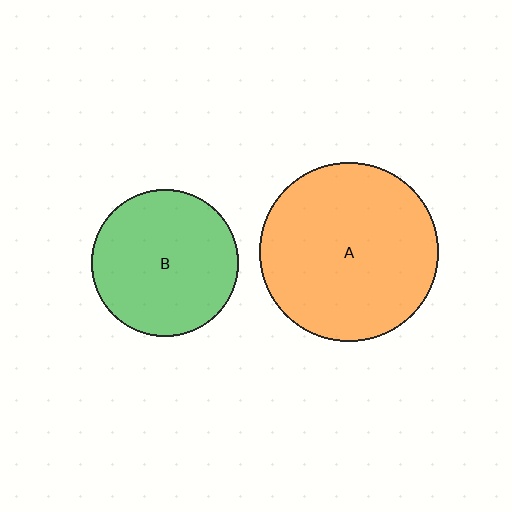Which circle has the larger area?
Circle A (orange).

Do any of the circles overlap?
No, none of the circles overlap.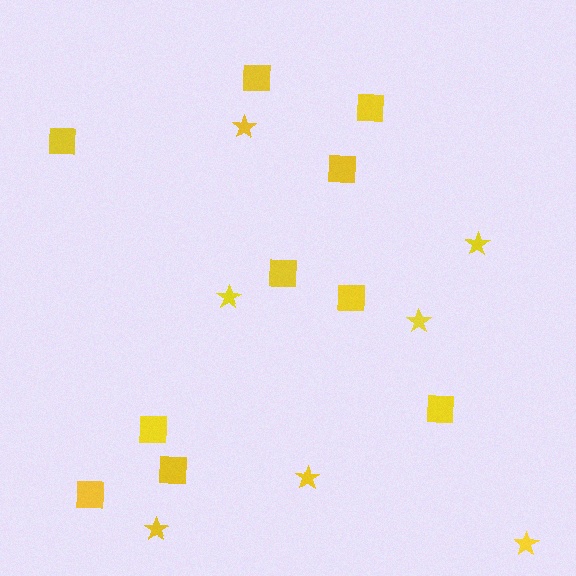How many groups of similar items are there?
There are 2 groups: one group of stars (7) and one group of squares (10).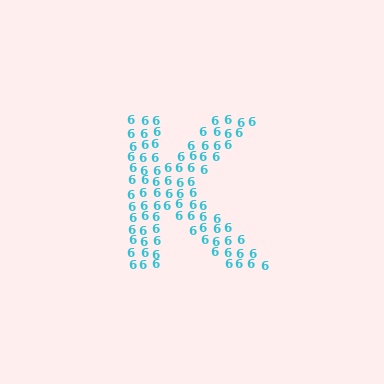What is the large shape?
The large shape is the letter K.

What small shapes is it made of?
It is made of small digit 6's.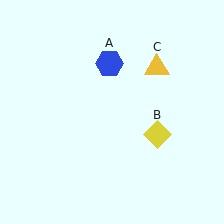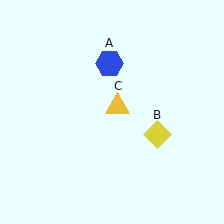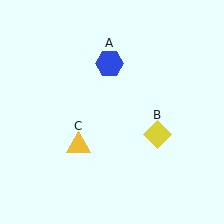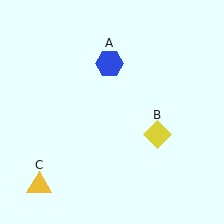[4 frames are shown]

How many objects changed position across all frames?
1 object changed position: yellow triangle (object C).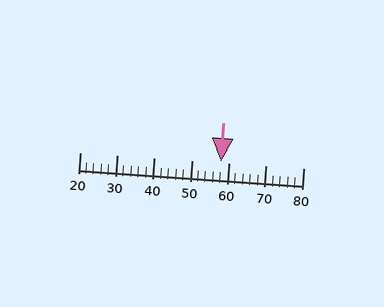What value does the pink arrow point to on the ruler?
The pink arrow points to approximately 58.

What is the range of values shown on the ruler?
The ruler shows values from 20 to 80.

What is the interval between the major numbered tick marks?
The major tick marks are spaced 10 units apart.